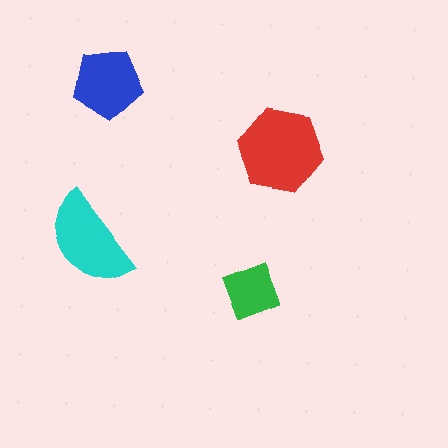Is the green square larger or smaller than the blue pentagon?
Smaller.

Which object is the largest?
The red hexagon.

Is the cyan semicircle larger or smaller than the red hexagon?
Smaller.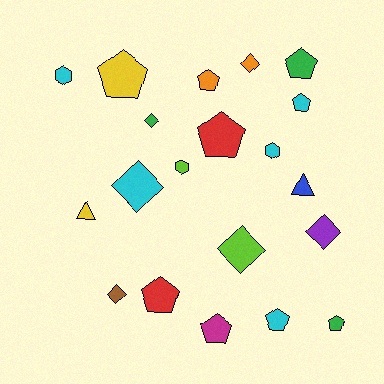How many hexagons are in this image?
There are 3 hexagons.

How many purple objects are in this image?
There is 1 purple object.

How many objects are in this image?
There are 20 objects.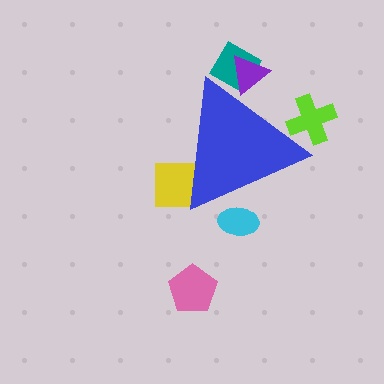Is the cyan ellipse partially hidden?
Yes, the cyan ellipse is partially hidden behind the blue triangle.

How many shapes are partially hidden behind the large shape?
5 shapes are partially hidden.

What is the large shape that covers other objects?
A blue triangle.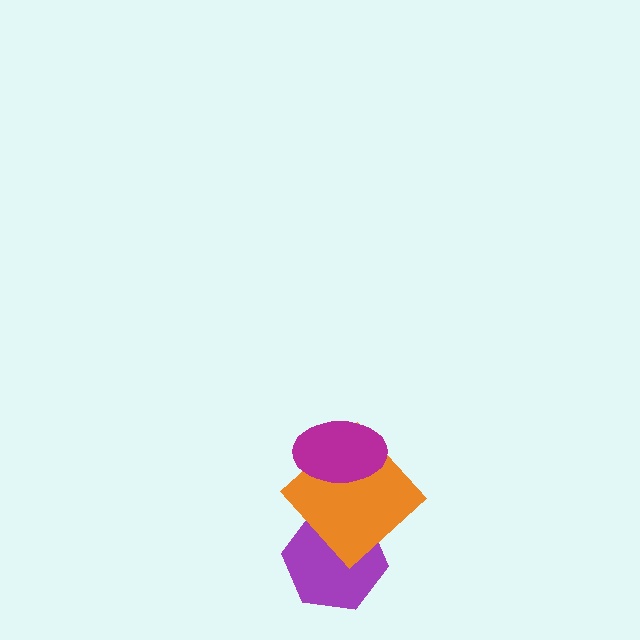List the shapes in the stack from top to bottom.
From top to bottom: the magenta ellipse, the orange diamond, the purple hexagon.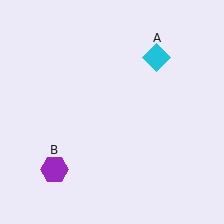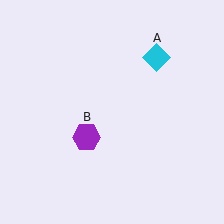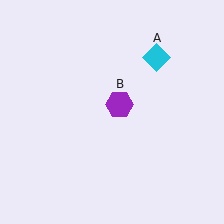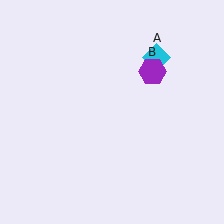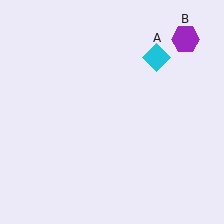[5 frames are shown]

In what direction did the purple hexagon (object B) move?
The purple hexagon (object B) moved up and to the right.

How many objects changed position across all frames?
1 object changed position: purple hexagon (object B).